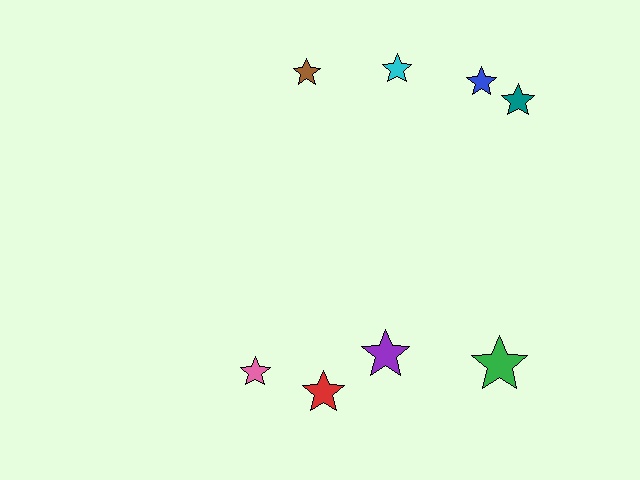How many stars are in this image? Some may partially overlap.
There are 8 stars.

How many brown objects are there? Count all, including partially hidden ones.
There is 1 brown object.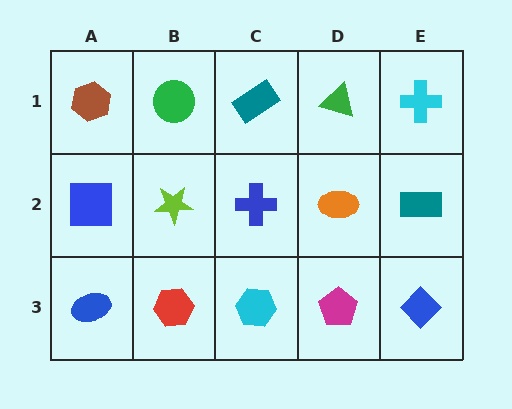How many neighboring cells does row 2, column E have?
3.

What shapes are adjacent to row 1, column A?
A blue square (row 2, column A), a green circle (row 1, column B).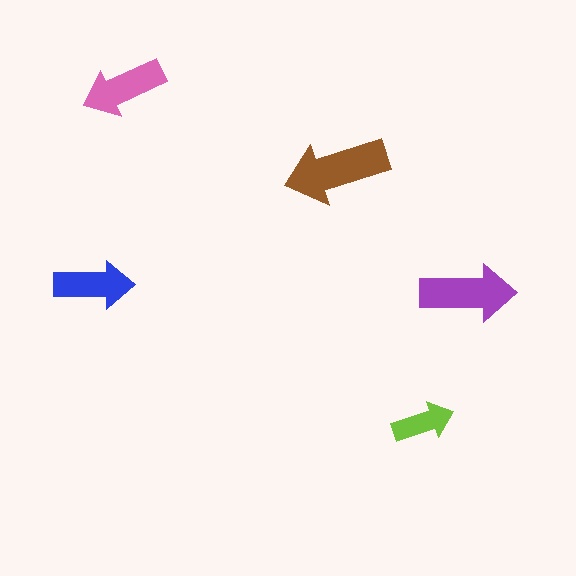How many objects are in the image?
There are 5 objects in the image.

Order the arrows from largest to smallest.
the brown one, the purple one, the pink one, the blue one, the lime one.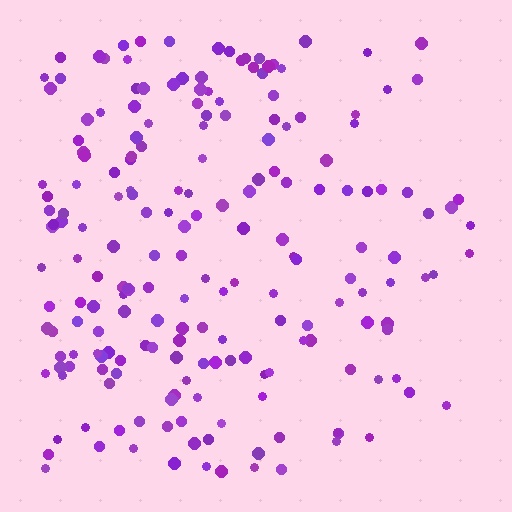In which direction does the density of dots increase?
From right to left, with the left side densest.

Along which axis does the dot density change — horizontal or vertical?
Horizontal.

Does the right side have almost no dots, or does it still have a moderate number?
Still a moderate number, just noticeably fewer than the left.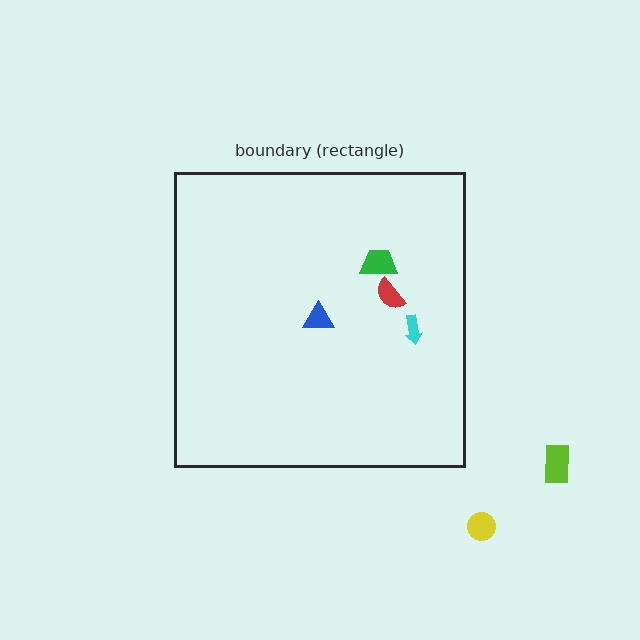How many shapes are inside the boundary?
4 inside, 2 outside.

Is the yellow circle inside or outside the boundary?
Outside.